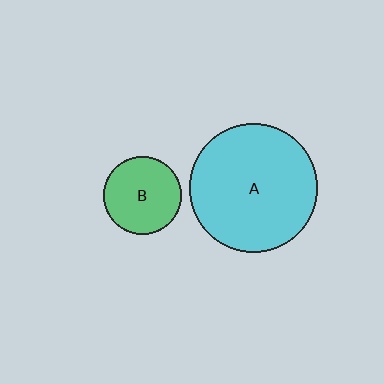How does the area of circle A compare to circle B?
Approximately 2.7 times.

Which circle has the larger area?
Circle A (cyan).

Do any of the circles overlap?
No, none of the circles overlap.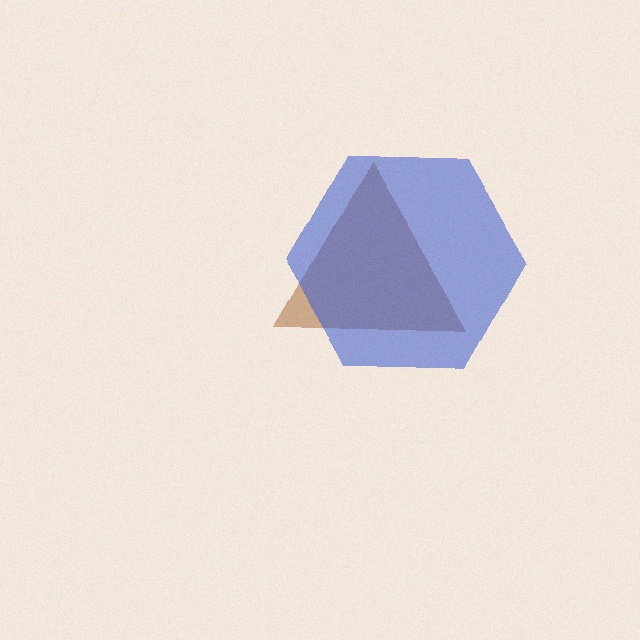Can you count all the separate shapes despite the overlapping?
Yes, there are 2 separate shapes.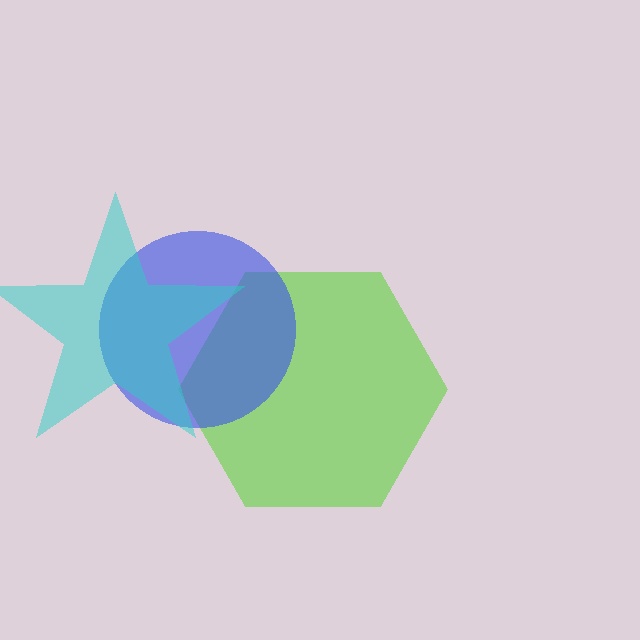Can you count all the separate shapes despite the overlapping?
Yes, there are 3 separate shapes.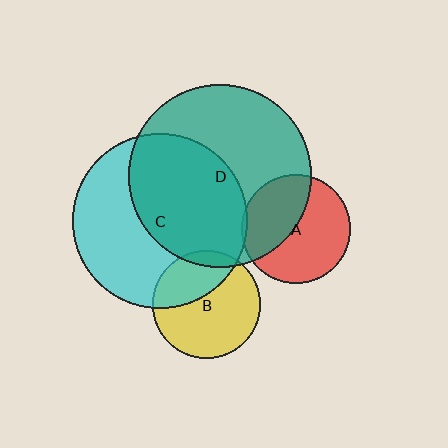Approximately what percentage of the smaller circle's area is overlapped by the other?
Approximately 40%.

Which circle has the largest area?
Circle D (teal).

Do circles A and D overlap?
Yes.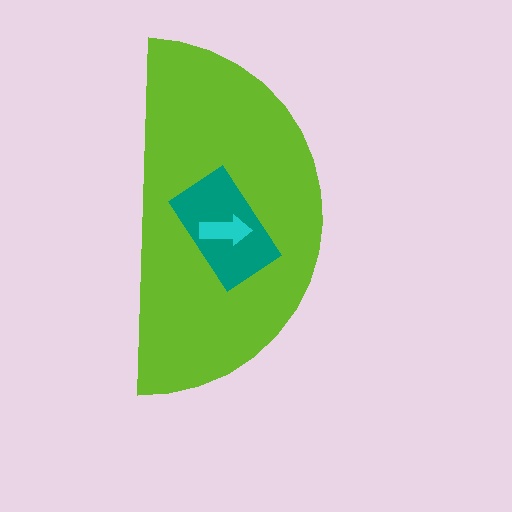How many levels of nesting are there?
3.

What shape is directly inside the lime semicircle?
The teal rectangle.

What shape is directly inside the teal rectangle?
The cyan arrow.